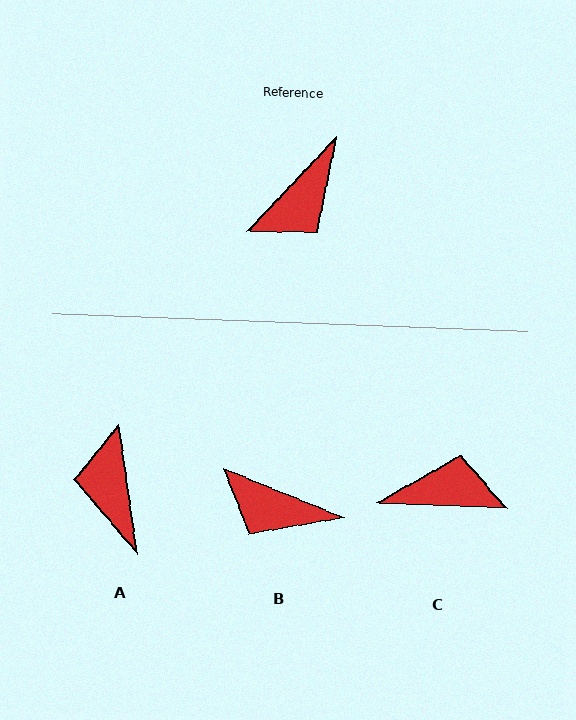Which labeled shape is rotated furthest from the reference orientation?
C, about 131 degrees away.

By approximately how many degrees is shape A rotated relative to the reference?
Approximately 128 degrees clockwise.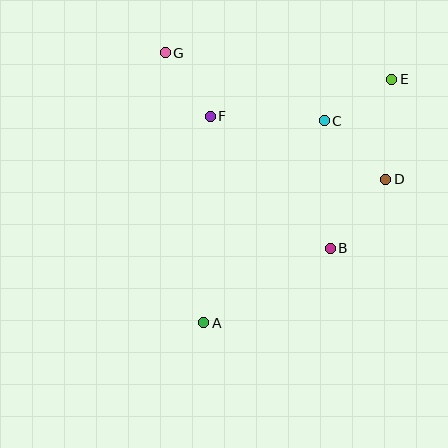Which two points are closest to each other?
Points F and G are closest to each other.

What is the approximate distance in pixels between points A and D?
The distance between A and D is approximately 231 pixels.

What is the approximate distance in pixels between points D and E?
The distance between D and E is approximately 100 pixels.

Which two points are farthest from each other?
Points A and E are farthest from each other.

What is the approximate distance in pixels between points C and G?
The distance between C and G is approximately 173 pixels.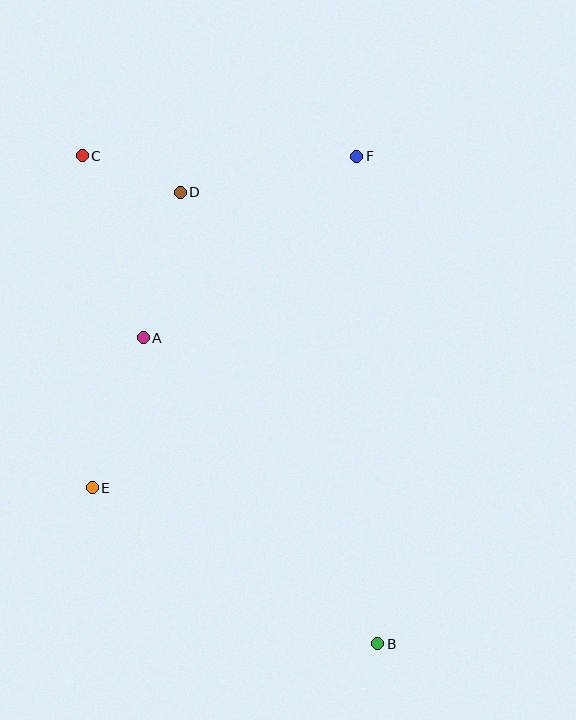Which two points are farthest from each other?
Points B and C are farthest from each other.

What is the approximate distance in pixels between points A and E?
The distance between A and E is approximately 158 pixels.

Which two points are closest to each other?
Points C and D are closest to each other.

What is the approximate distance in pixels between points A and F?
The distance between A and F is approximately 280 pixels.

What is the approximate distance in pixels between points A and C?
The distance between A and C is approximately 192 pixels.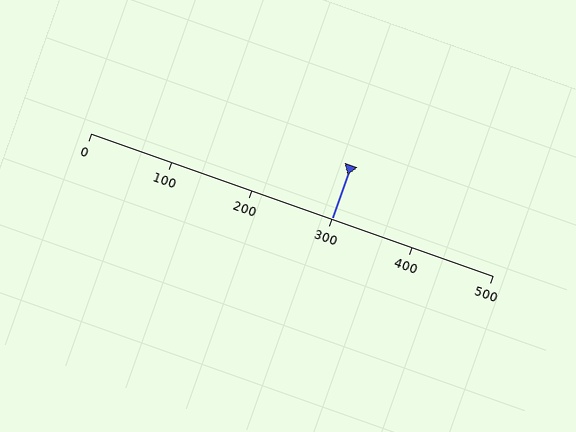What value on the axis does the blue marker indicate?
The marker indicates approximately 300.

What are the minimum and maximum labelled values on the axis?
The axis runs from 0 to 500.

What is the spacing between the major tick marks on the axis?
The major ticks are spaced 100 apart.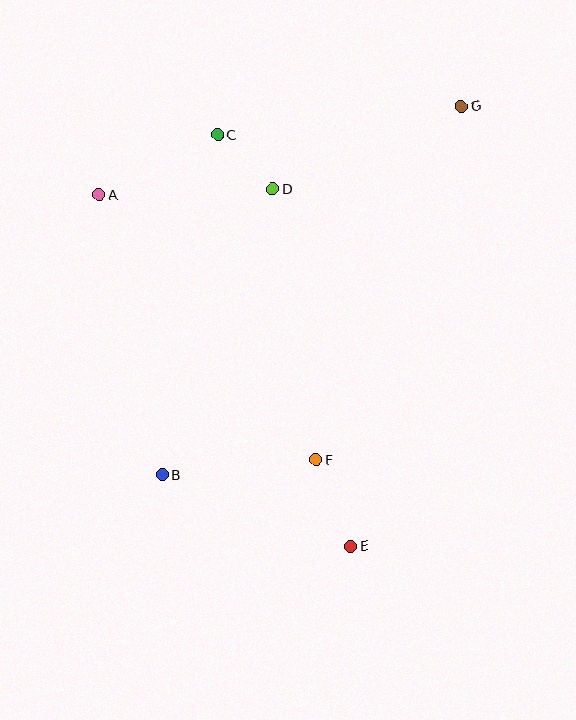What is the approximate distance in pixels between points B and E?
The distance between B and E is approximately 202 pixels.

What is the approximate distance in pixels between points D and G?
The distance between D and G is approximately 206 pixels.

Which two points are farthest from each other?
Points B and G are farthest from each other.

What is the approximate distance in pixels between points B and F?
The distance between B and F is approximately 155 pixels.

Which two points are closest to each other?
Points C and D are closest to each other.